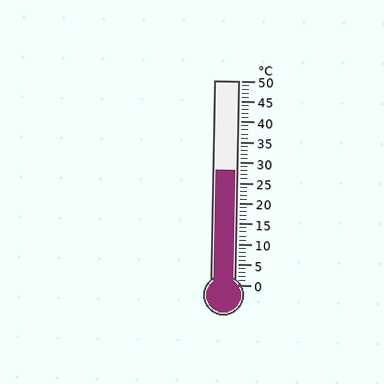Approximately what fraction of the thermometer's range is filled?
The thermometer is filled to approximately 55% of its range.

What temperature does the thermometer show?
The thermometer shows approximately 28°C.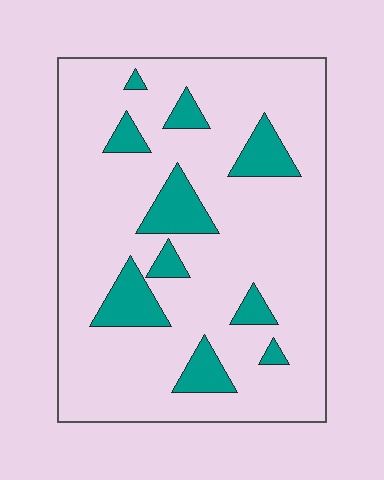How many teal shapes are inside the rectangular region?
10.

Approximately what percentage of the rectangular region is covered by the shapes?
Approximately 15%.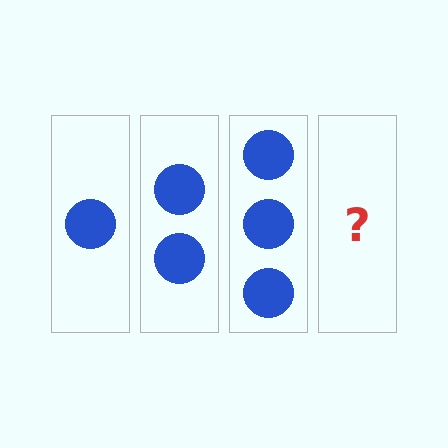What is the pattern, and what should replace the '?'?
The pattern is that each step adds one more circle. The '?' should be 4 circles.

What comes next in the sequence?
The next element should be 4 circles.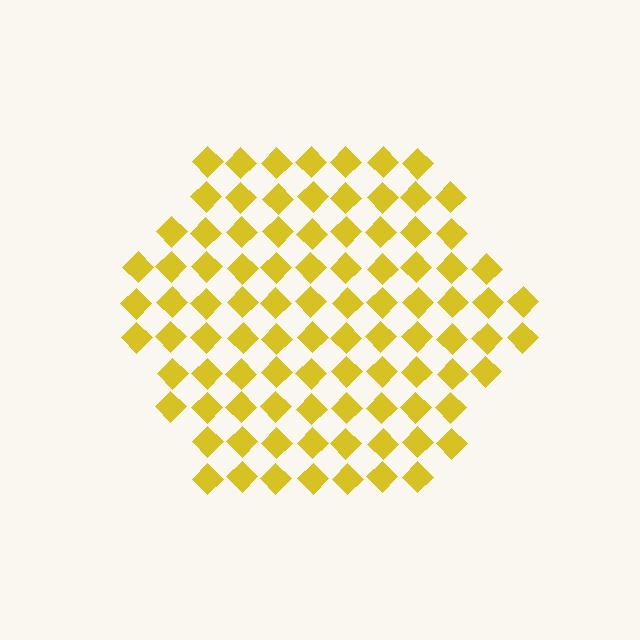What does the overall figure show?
The overall figure shows a hexagon.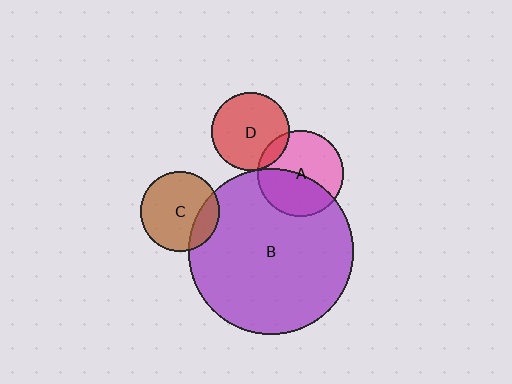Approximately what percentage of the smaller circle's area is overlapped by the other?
Approximately 20%.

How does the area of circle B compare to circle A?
Approximately 3.7 times.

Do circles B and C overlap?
Yes.